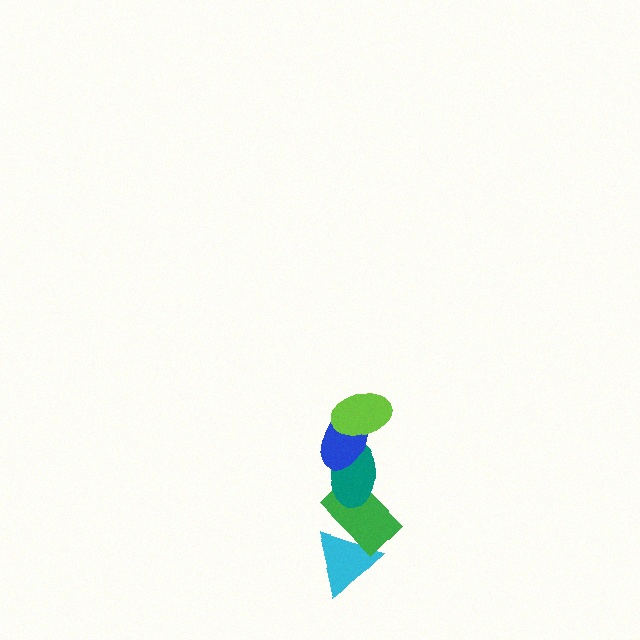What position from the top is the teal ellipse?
The teal ellipse is 3rd from the top.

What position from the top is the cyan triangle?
The cyan triangle is 5th from the top.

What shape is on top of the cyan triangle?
The green rectangle is on top of the cyan triangle.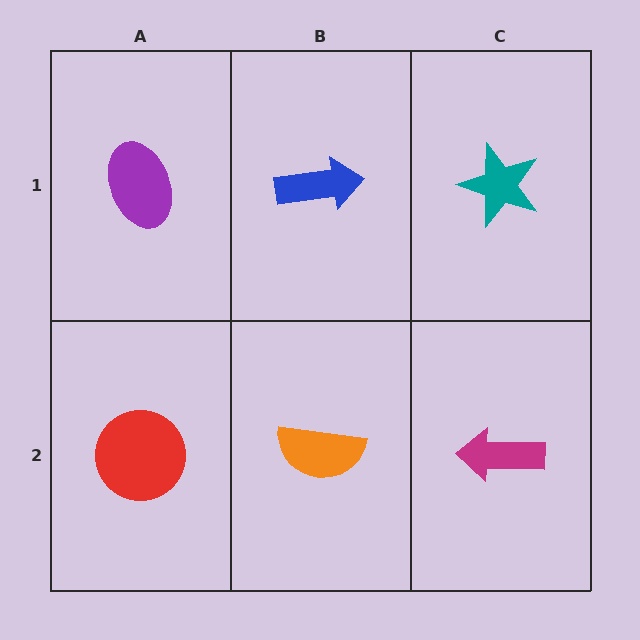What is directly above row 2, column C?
A teal star.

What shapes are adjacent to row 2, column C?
A teal star (row 1, column C), an orange semicircle (row 2, column B).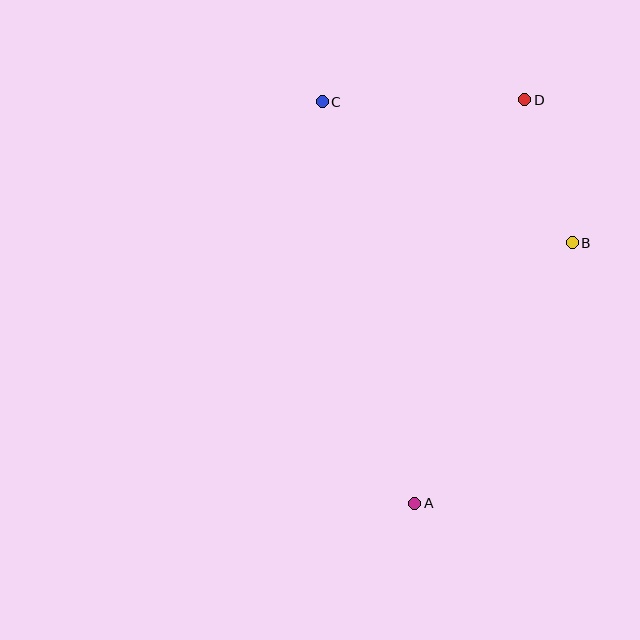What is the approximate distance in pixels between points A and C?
The distance between A and C is approximately 412 pixels.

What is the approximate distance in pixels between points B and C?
The distance between B and C is approximately 287 pixels.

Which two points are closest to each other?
Points B and D are closest to each other.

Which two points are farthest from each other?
Points A and D are farthest from each other.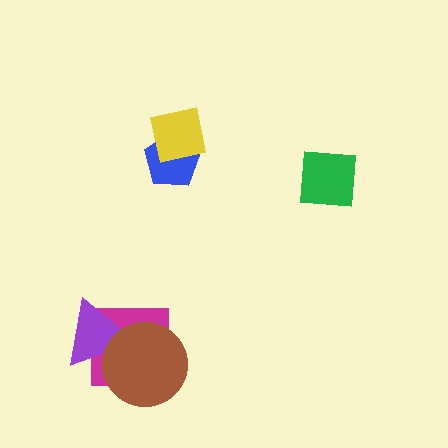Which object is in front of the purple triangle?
The brown circle is in front of the purple triangle.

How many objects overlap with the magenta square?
2 objects overlap with the magenta square.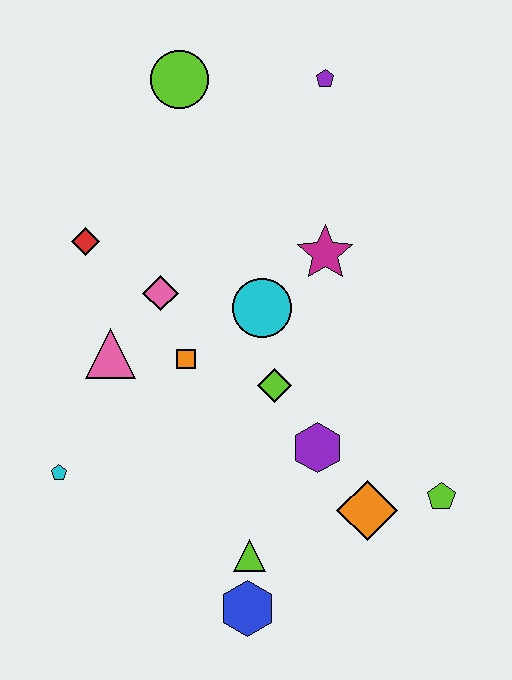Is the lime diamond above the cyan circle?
No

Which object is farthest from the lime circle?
The blue hexagon is farthest from the lime circle.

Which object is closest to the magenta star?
The cyan circle is closest to the magenta star.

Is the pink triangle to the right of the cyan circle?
No